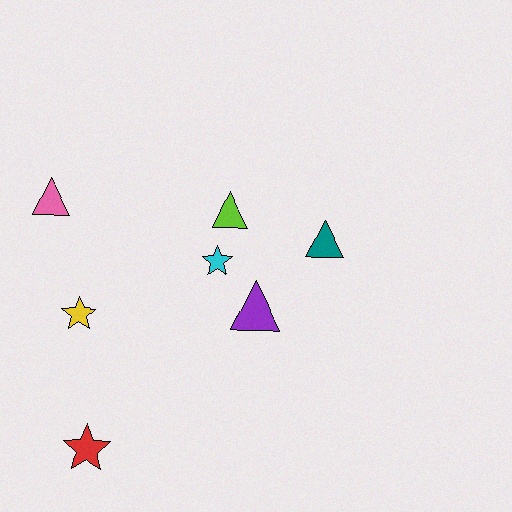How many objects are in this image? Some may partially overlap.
There are 7 objects.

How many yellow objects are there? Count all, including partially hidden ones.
There is 1 yellow object.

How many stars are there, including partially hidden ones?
There are 3 stars.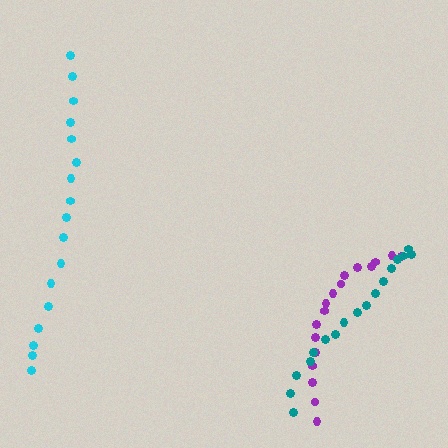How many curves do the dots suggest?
There are 3 distinct paths.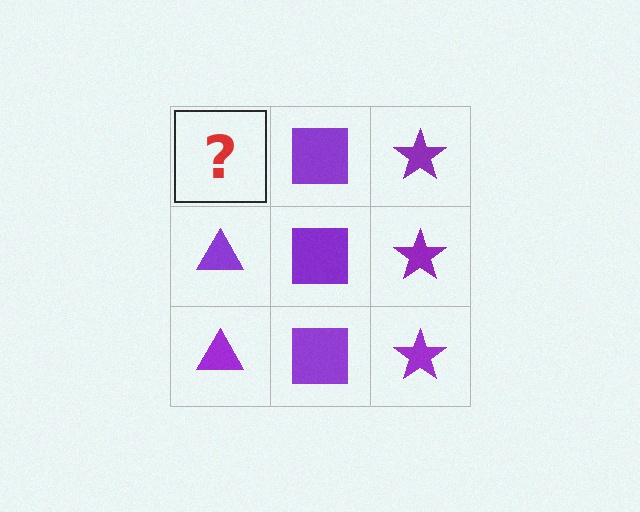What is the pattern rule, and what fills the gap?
The rule is that each column has a consistent shape. The gap should be filled with a purple triangle.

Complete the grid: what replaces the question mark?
The question mark should be replaced with a purple triangle.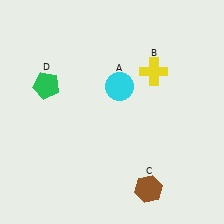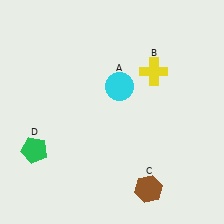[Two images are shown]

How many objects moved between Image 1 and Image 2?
1 object moved between the two images.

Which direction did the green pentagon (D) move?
The green pentagon (D) moved down.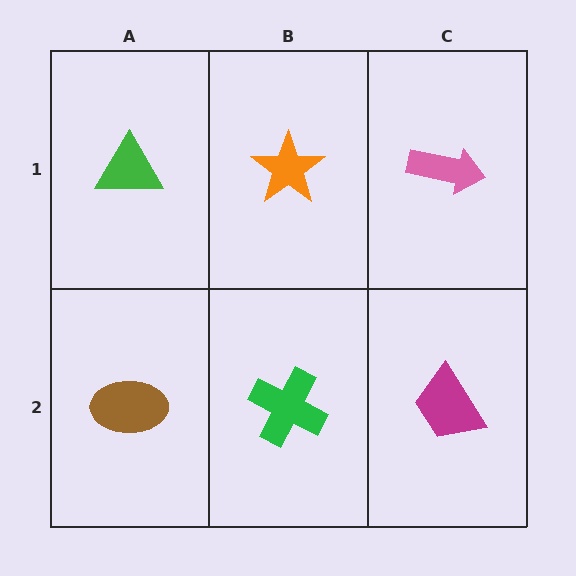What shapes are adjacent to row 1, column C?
A magenta trapezoid (row 2, column C), an orange star (row 1, column B).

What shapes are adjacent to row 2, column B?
An orange star (row 1, column B), a brown ellipse (row 2, column A), a magenta trapezoid (row 2, column C).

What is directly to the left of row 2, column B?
A brown ellipse.